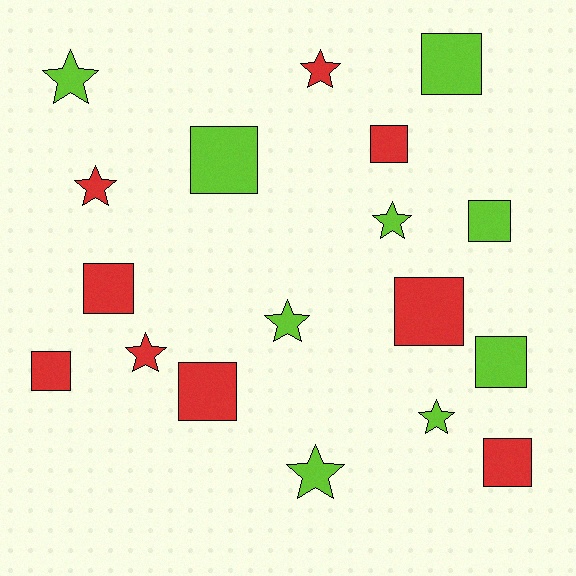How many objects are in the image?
There are 18 objects.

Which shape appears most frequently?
Square, with 10 objects.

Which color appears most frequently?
Lime, with 9 objects.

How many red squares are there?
There are 6 red squares.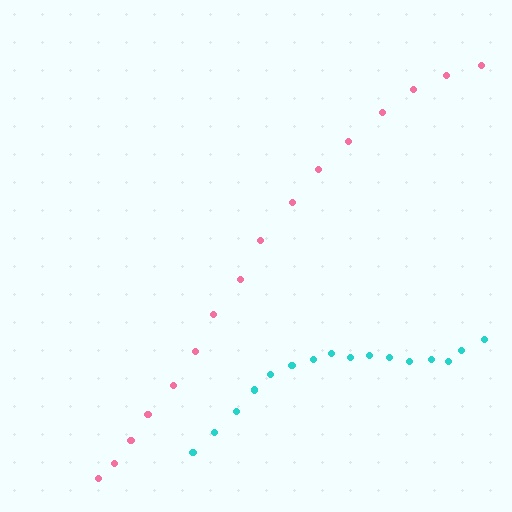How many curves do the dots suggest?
There are 2 distinct paths.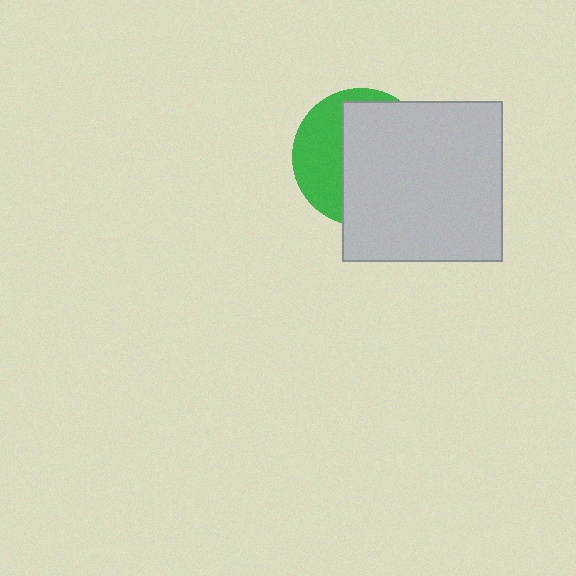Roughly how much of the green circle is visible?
A small part of it is visible (roughly 36%).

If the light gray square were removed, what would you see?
You would see the complete green circle.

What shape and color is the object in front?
The object in front is a light gray square.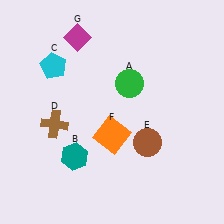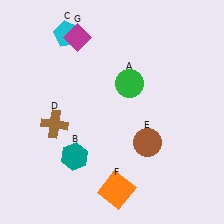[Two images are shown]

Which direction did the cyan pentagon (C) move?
The cyan pentagon (C) moved up.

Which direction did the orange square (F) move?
The orange square (F) moved down.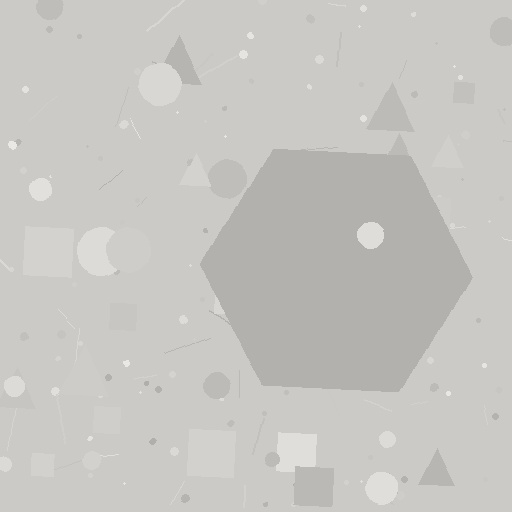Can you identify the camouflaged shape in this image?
The camouflaged shape is a hexagon.